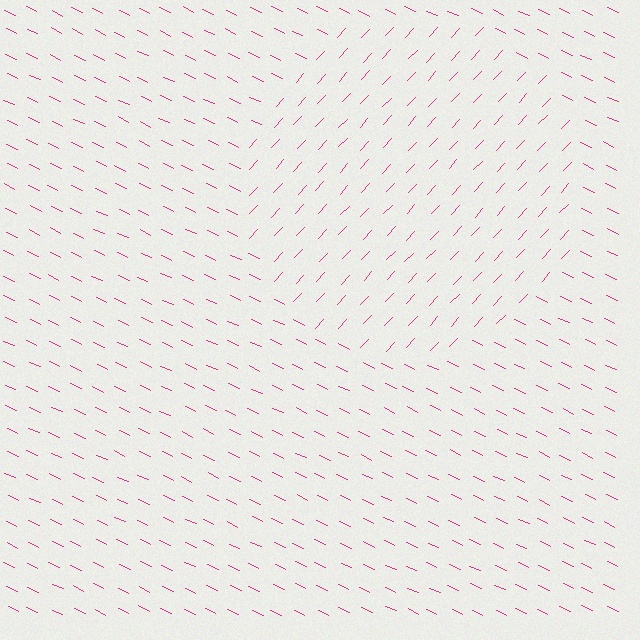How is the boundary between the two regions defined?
The boundary is defined purely by a change in line orientation (approximately 72 degrees difference). All lines are the same color and thickness.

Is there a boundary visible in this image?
Yes, there is a texture boundary formed by a change in line orientation.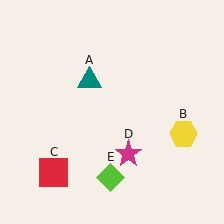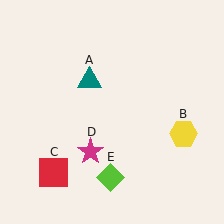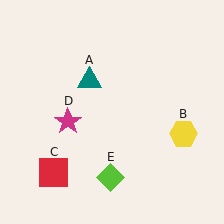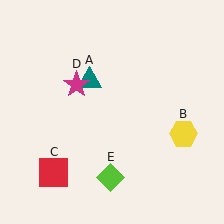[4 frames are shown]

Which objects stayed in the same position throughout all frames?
Teal triangle (object A) and yellow hexagon (object B) and red square (object C) and lime diamond (object E) remained stationary.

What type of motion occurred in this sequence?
The magenta star (object D) rotated clockwise around the center of the scene.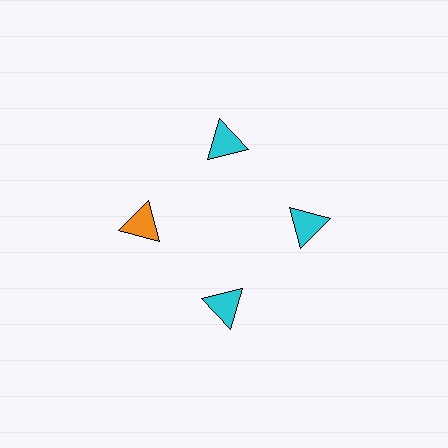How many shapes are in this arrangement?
There are 4 shapes arranged in a ring pattern.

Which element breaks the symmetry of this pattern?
The orange triangle at roughly the 9 o'clock position breaks the symmetry. All other shapes are cyan triangles.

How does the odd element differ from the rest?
It has a different color: orange instead of cyan.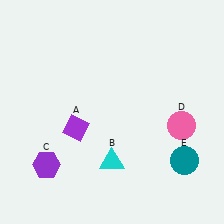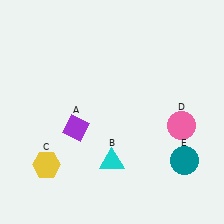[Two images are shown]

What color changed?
The hexagon (C) changed from purple in Image 1 to yellow in Image 2.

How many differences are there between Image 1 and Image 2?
There is 1 difference between the two images.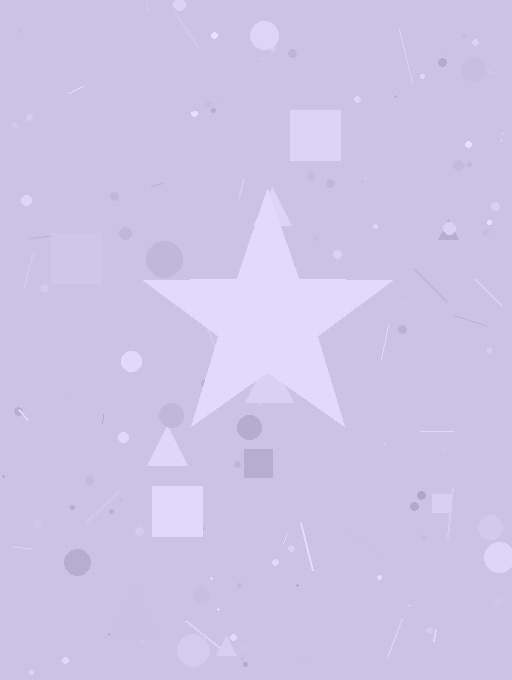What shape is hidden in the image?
A star is hidden in the image.